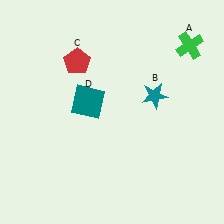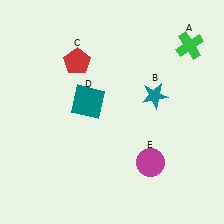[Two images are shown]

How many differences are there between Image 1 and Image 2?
There is 1 difference between the two images.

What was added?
A magenta circle (E) was added in Image 2.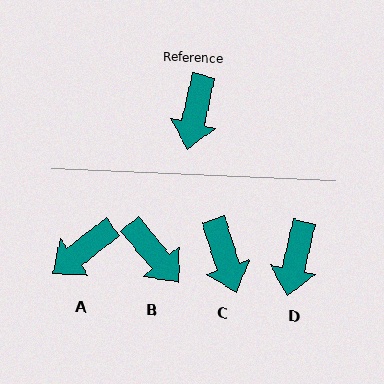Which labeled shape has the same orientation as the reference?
D.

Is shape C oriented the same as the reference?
No, it is off by about 30 degrees.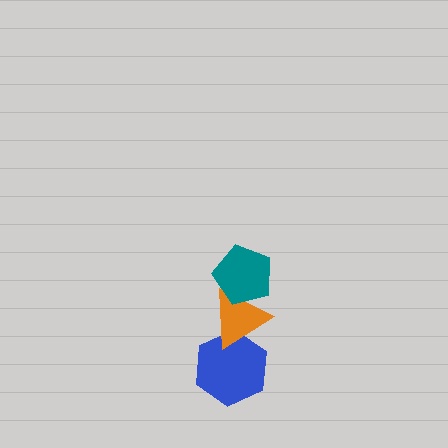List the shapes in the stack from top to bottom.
From top to bottom: the teal pentagon, the orange triangle, the blue hexagon.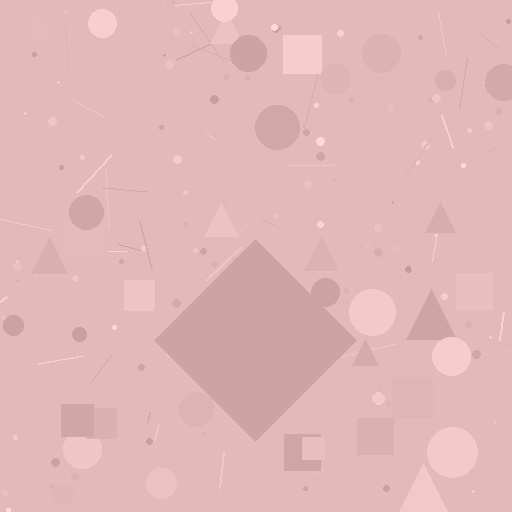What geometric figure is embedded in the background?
A diamond is embedded in the background.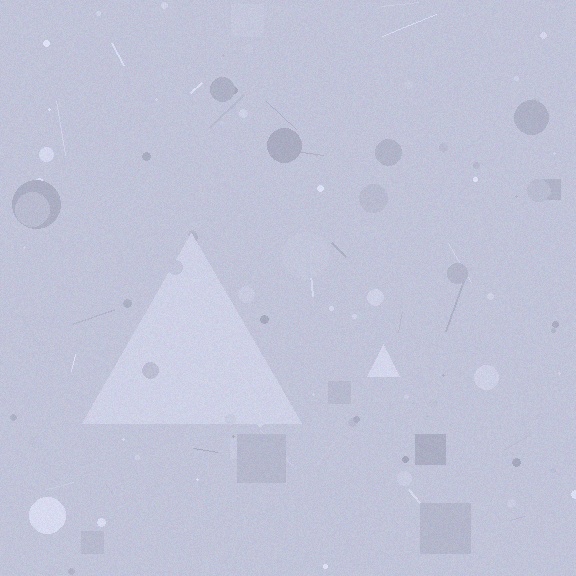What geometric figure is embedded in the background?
A triangle is embedded in the background.